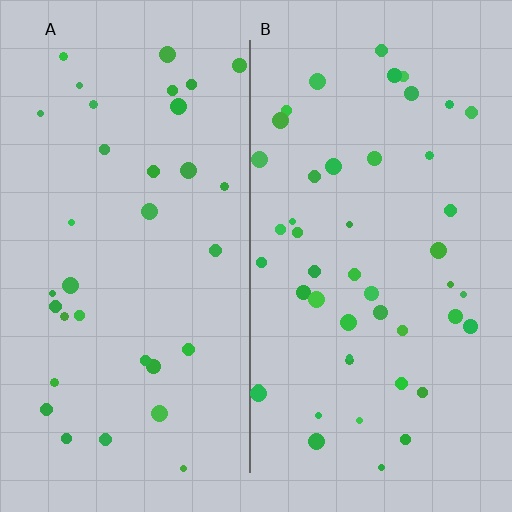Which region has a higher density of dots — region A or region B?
B (the right).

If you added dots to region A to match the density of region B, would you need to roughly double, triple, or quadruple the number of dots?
Approximately double.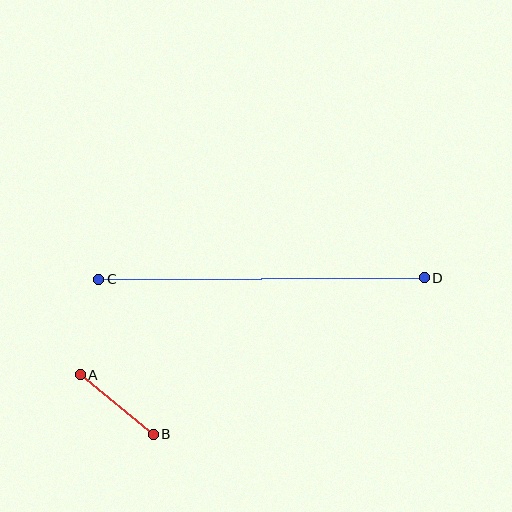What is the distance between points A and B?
The distance is approximately 94 pixels.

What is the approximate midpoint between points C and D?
The midpoint is at approximately (261, 279) pixels.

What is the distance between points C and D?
The distance is approximately 326 pixels.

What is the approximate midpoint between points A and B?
The midpoint is at approximately (117, 404) pixels.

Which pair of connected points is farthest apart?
Points C and D are farthest apart.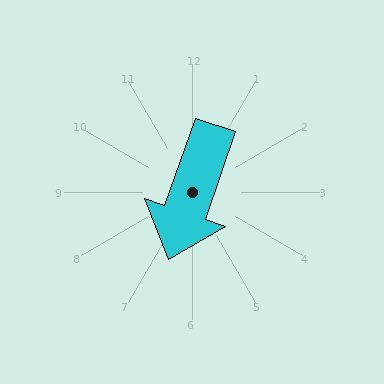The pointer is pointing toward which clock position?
Roughly 7 o'clock.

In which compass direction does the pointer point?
South.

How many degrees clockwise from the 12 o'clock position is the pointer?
Approximately 199 degrees.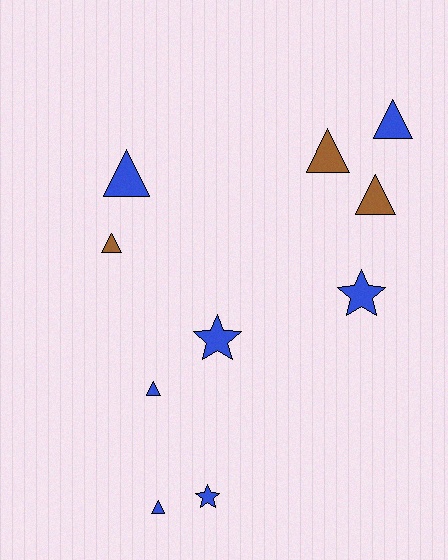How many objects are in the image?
There are 10 objects.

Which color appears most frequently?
Blue, with 7 objects.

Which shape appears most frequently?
Triangle, with 7 objects.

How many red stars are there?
There are no red stars.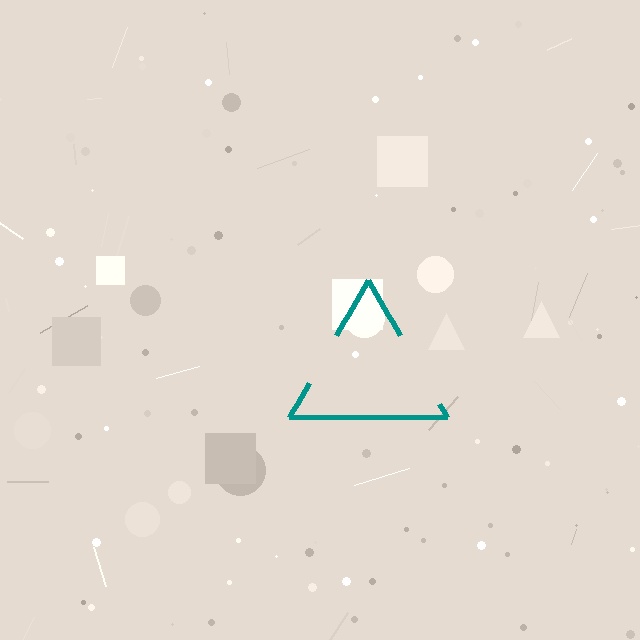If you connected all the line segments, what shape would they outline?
They would outline a triangle.